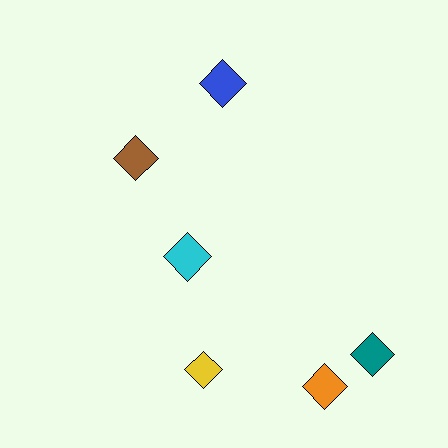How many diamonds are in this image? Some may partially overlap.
There are 6 diamonds.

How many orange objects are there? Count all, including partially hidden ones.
There is 1 orange object.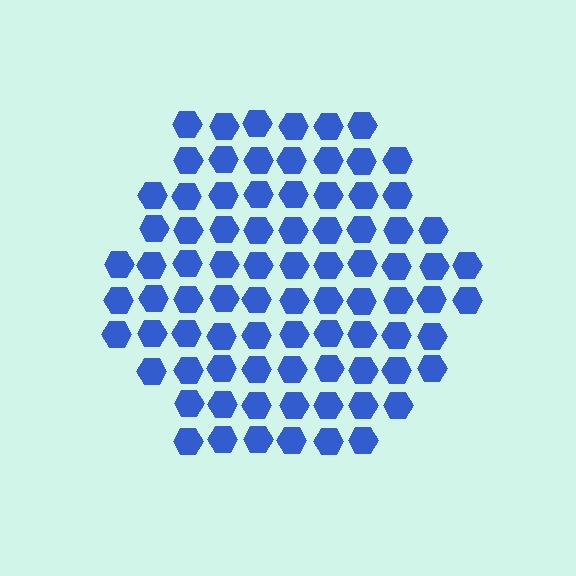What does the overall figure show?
The overall figure shows a hexagon.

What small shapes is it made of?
It is made of small hexagons.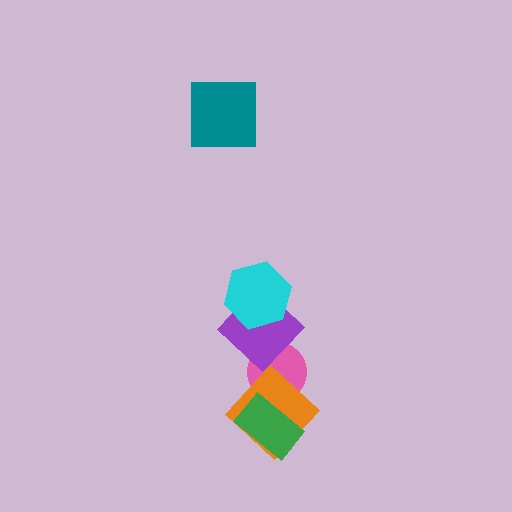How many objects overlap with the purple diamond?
2 objects overlap with the purple diamond.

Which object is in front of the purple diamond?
The cyan hexagon is in front of the purple diamond.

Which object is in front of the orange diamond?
The green rectangle is in front of the orange diamond.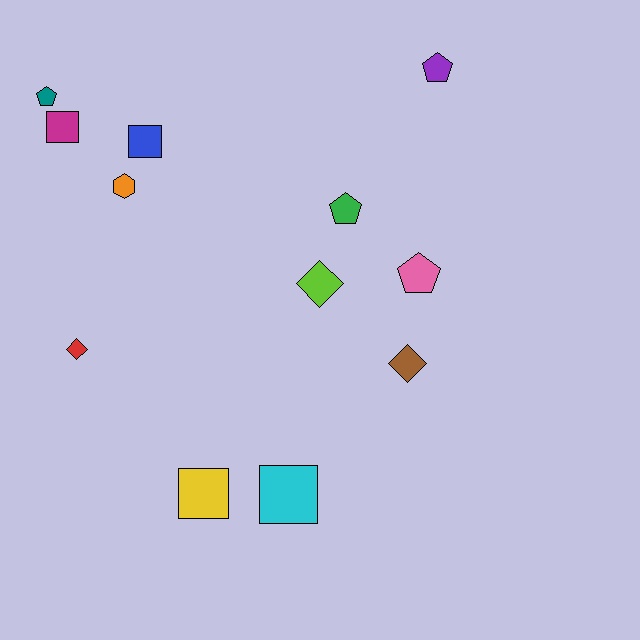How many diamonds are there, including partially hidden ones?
There are 3 diamonds.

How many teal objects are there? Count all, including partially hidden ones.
There is 1 teal object.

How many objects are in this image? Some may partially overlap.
There are 12 objects.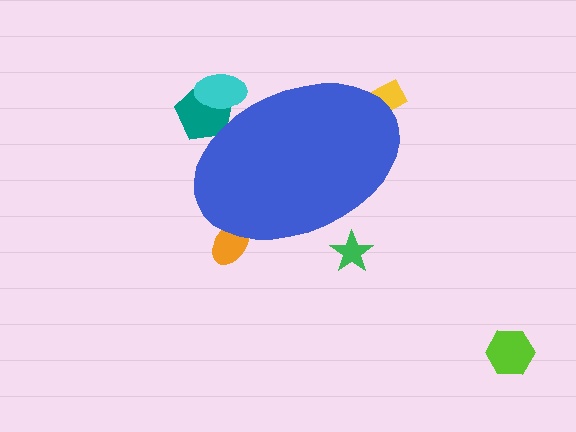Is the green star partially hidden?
Yes, the green star is partially hidden behind the blue ellipse.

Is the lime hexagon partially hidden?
No, the lime hexagon is fully visible.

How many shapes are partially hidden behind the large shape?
5 shapes are partially hidden.